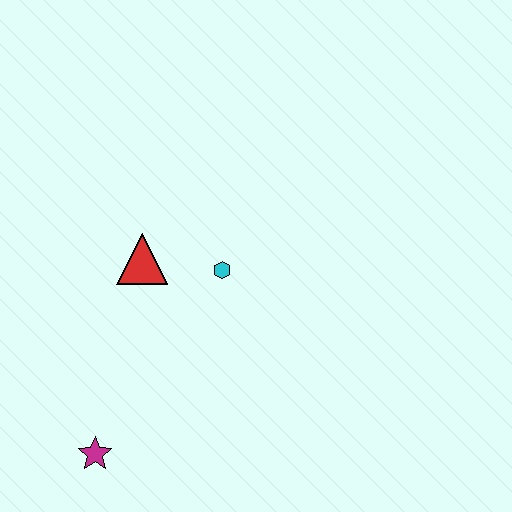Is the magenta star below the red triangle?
Yes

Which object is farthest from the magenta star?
The cyan hexagon is farthest from the magenta star.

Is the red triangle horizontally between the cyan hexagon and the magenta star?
Yes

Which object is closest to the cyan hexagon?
The red triangle is closest to the cyan hexagon.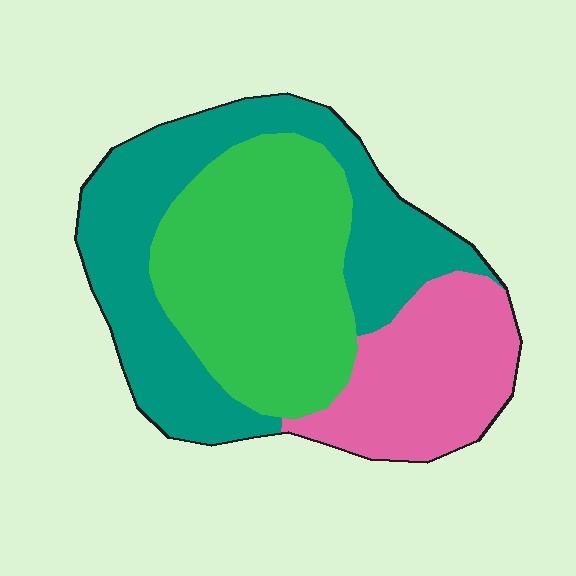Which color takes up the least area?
Pink, at roughly 25%.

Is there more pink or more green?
Green.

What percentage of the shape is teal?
Teal takes up about two fifths (2/5) of the shape.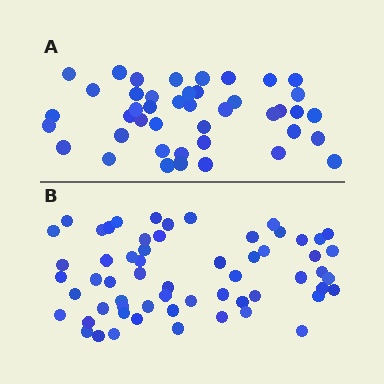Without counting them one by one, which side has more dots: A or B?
Region B (the bottom region) has more dots.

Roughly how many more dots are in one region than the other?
Region B has approximately 15 more dots than region A.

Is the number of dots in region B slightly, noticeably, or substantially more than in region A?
Region B has noticeably more, but not dramatically so. The ratio is roughly 1.4 to 1.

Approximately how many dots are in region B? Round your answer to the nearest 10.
About 60 dots.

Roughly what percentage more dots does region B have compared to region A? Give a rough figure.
About 40% more.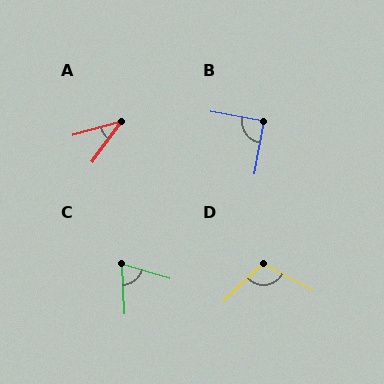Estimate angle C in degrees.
Approximately 70 degrees.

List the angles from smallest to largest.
A (39°), C (70°), B (91°), D (108°).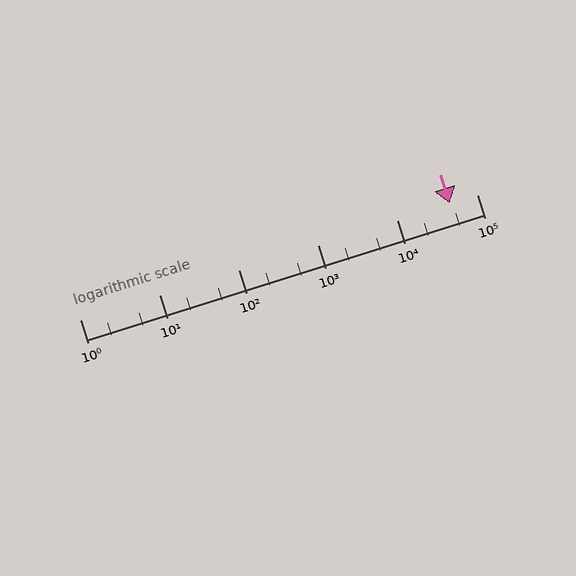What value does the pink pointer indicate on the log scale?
The pointer indicates approximately 45000.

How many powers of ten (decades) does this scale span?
The scale spans 5 decades, from 1 to 100000.